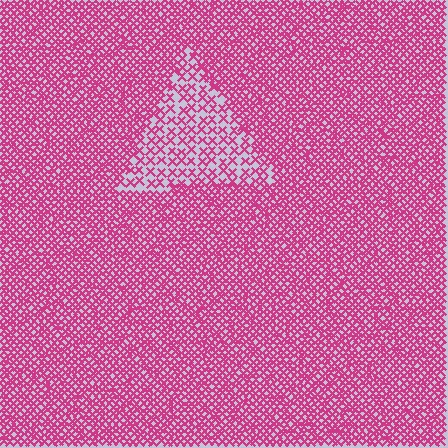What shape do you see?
I see a triangle.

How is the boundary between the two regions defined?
The boundary is defined by a change in element density (approximately 2.3x ratio). All elements are the same color, size, and shape.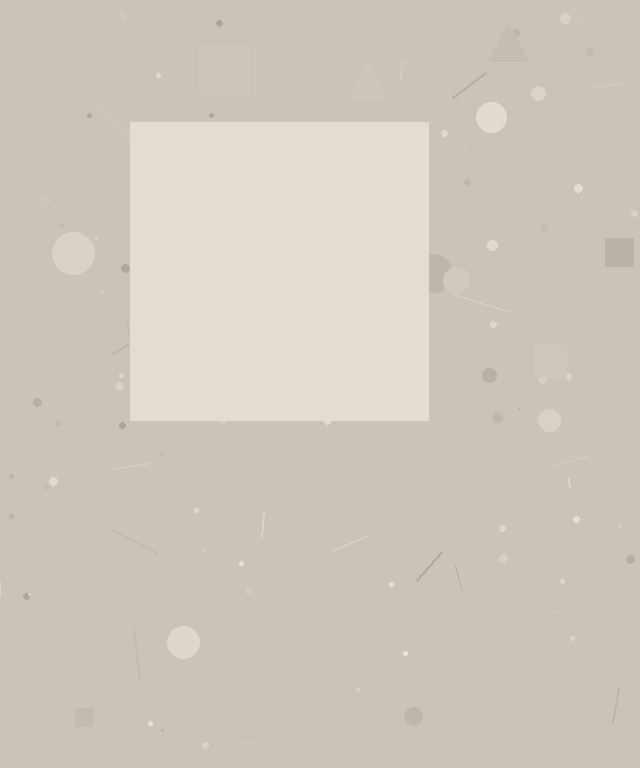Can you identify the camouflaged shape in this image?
The camouflaged shape is a square.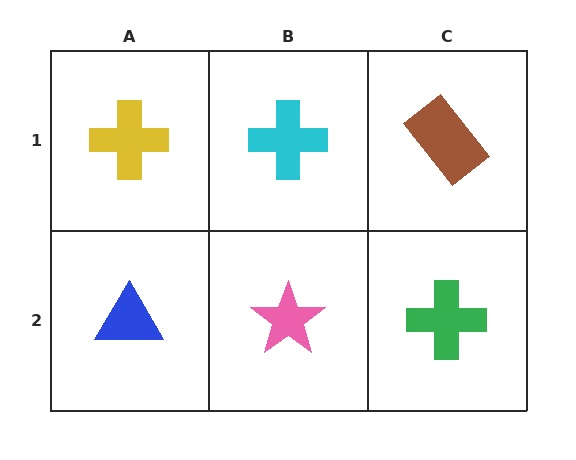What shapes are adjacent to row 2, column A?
A yellow cross (row 1, column A), a pink star (row 2, column B).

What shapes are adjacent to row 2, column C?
A brown rectangle (row 1, column C), a pink star (row 2, column B).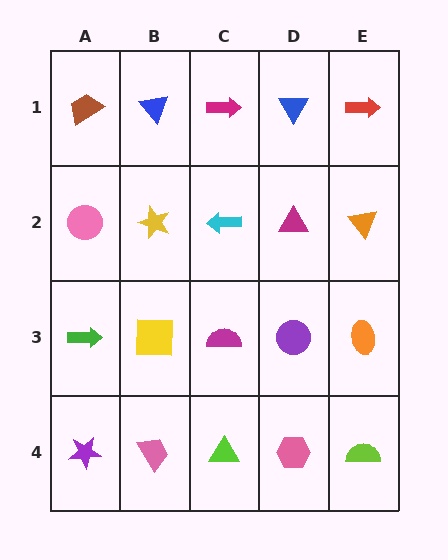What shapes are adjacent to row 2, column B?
A blue triangle (row 1, column B), a yellow square (row 3, column B), a pink circle (row 2, column A), a cyan arrow (row 2, column C).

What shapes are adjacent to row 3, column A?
A pink circle (row 2, column A), a purple star (row 4, column A), a yellow square (row 3, column B).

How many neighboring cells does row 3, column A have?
3.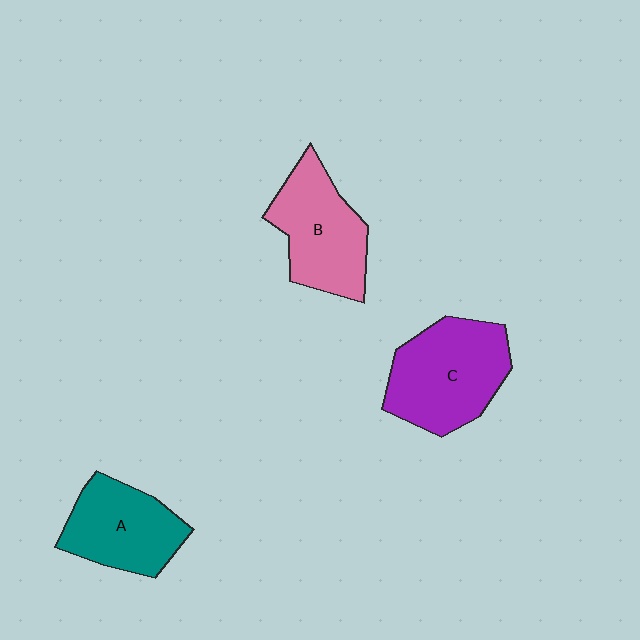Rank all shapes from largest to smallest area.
From largest to smallest: C (purple), B (pink), A (teal).